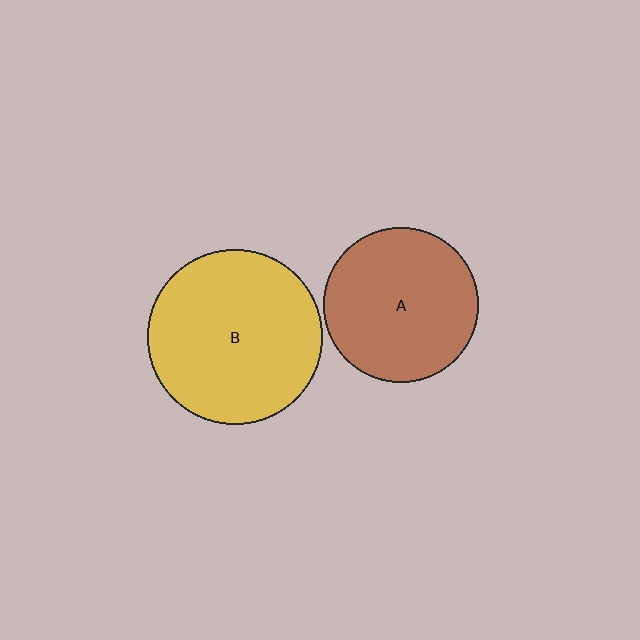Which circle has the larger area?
Circle B (yellow).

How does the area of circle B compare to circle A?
Approximately 1.3 times.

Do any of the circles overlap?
No, none of the circles overlap.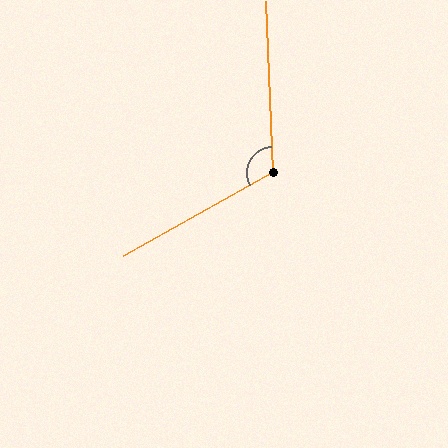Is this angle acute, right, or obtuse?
It is obtuse.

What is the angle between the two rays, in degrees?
Approximately 117 degrees.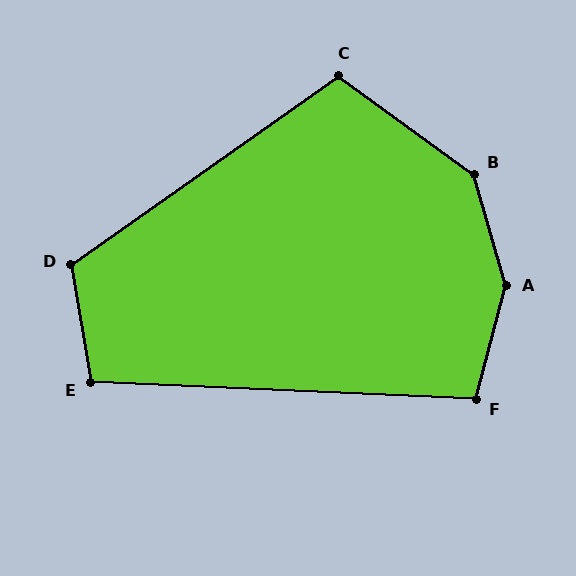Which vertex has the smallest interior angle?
E, at approximately 102 degrees.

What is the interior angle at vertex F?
Approximately 102 degrees (obtuse).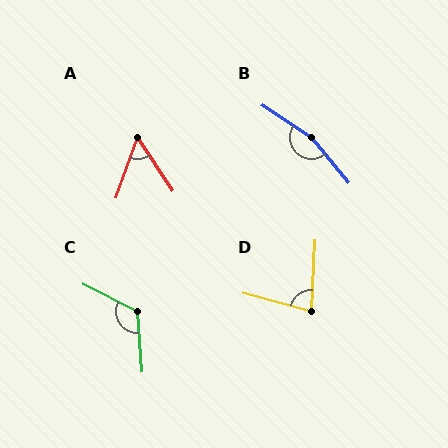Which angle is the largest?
B, at approximately 163 degrees.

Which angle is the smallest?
A, at approximately 53 degrees.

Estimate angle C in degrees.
Approximately 121 degrees.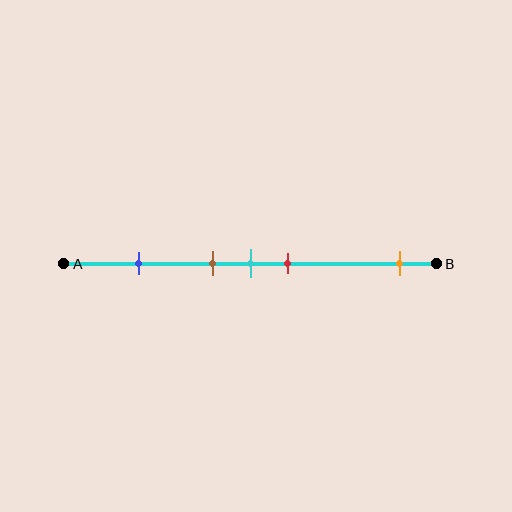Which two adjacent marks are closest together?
The brown and cyan marks are the closest adjacent pair.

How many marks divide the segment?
There are 5 marks dividing the segment.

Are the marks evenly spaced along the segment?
No, the marks are not evenly spaced.